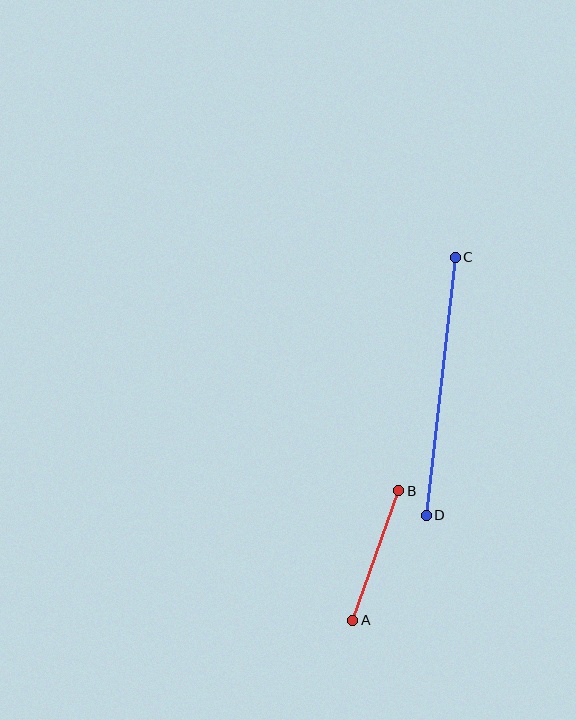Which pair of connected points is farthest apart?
Points C and D are farthest apart.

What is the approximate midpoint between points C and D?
The midpoint is at approximately (441, 386) pixels.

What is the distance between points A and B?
The distance is approximately 137 pixels.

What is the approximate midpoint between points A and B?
The midpoint is at approximately (376, 555) pixels.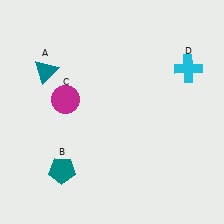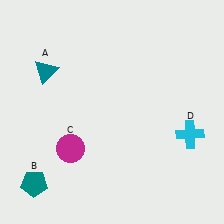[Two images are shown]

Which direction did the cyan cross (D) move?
The cyan cross (D) moved down.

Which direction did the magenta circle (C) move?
The magenta circle (C) moved down.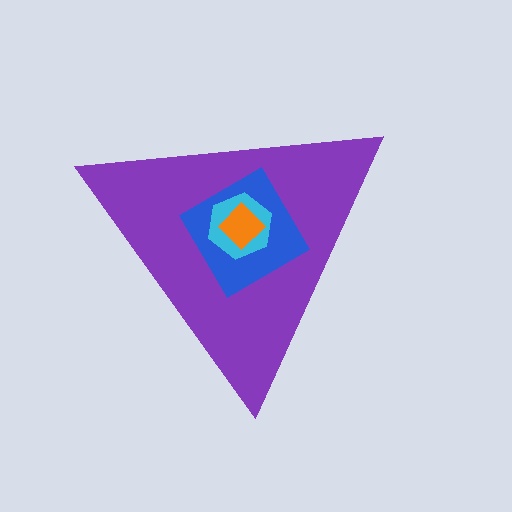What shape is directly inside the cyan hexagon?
The orange diamond.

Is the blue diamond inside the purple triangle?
Yes.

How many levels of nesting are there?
4.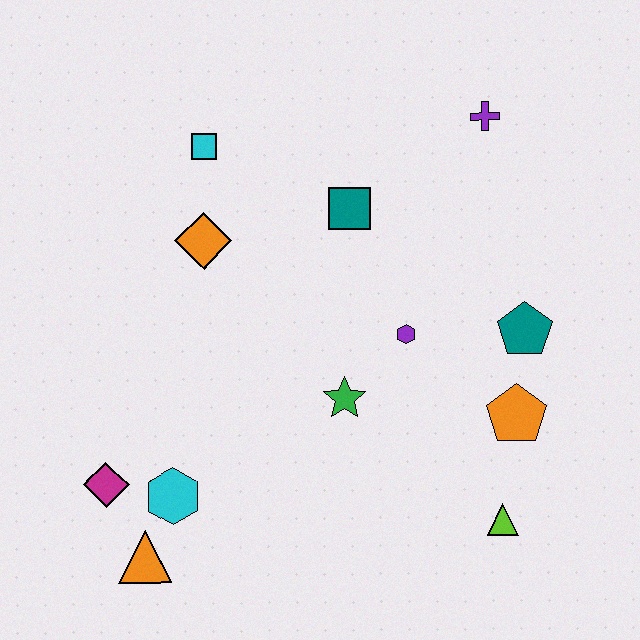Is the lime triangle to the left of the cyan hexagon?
No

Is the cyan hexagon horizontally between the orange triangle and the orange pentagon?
Yes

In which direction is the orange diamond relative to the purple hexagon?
The orange diamond is to the left of the purple hexagon.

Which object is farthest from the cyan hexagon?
The purple cross is farthest from the cyan hexagon.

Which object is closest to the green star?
The purple hexagon is closest to the green star.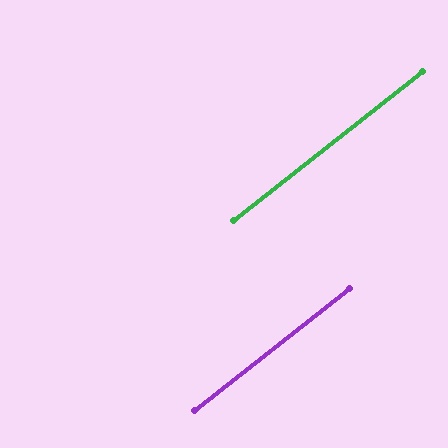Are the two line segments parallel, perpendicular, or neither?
Parallel — their directions differ by only 0.2°.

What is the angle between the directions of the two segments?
Approximately 0 degrees.